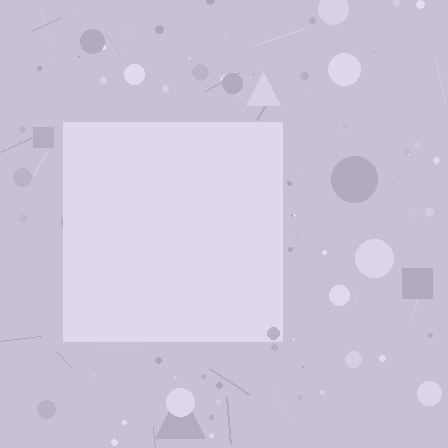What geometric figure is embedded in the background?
A square is embedded in the background.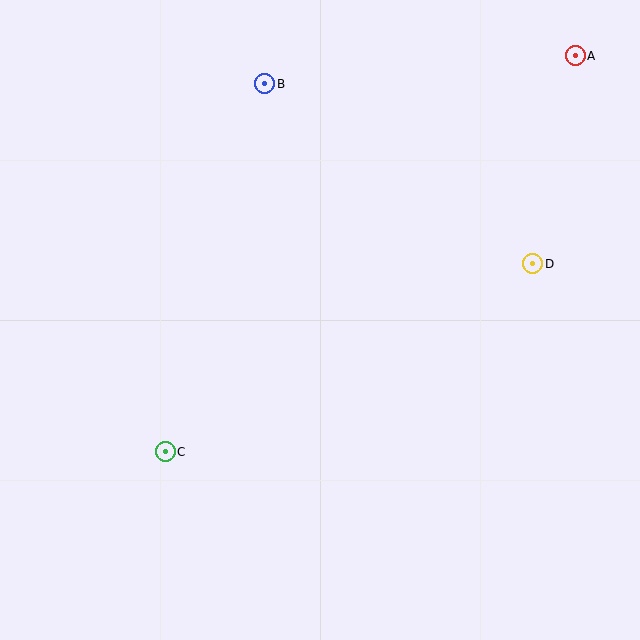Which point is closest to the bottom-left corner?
Point C is closest to the bottom-left corner.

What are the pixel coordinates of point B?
Point B is at (265, 84).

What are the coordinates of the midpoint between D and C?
The midpoint between D and C is at (349, 358).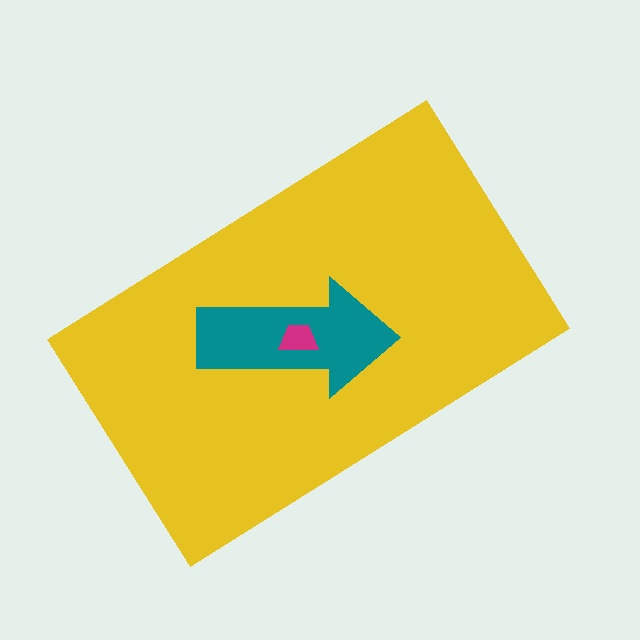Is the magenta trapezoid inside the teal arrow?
Yes.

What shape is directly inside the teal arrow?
The magenta trapezoid.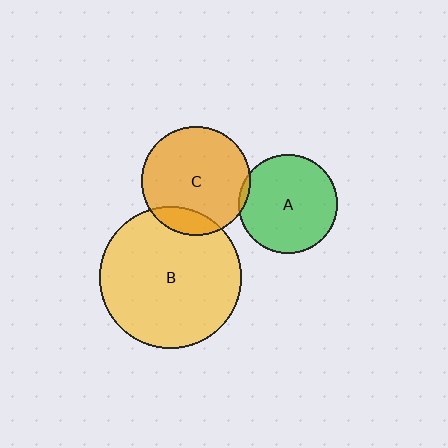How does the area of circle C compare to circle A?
Approximately 1.2 times.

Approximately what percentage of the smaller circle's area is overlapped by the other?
Approximately 5%.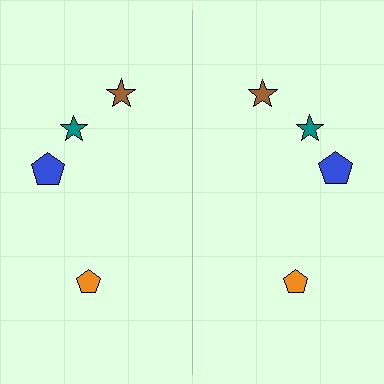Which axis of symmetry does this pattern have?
The pattern has a vertical axis of symmetry running through the center of the image.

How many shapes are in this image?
There are 8 shapes in this image.